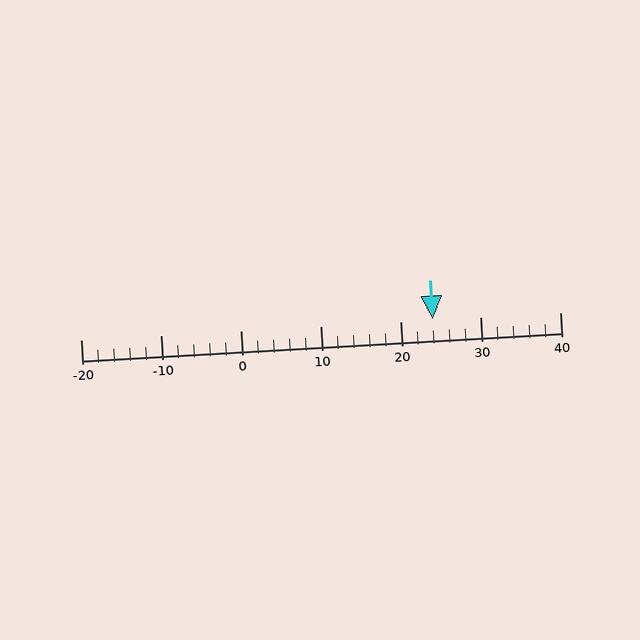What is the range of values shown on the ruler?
The ruler shows values from -20 to 40.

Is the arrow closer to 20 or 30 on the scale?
The arrow is closer to 20.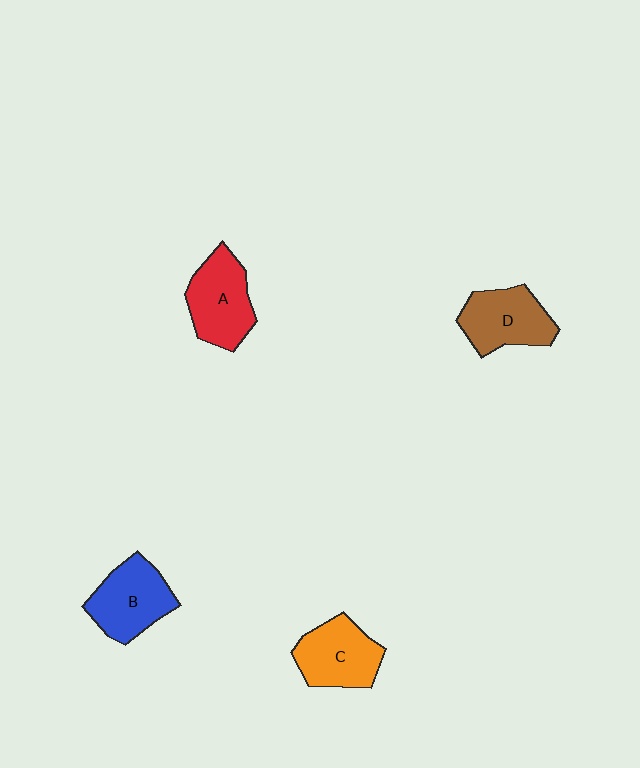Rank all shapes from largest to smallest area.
From largest to smallest: B (blue), A (red), C (orange), D (brown).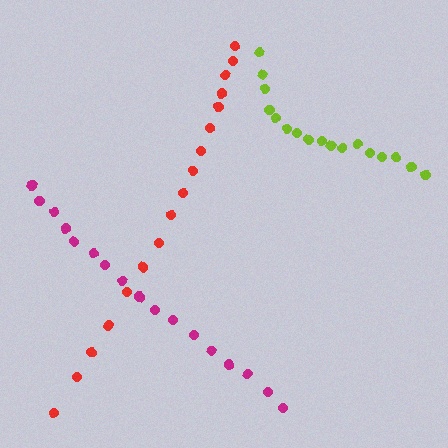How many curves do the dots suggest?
There are 3 distinct paths.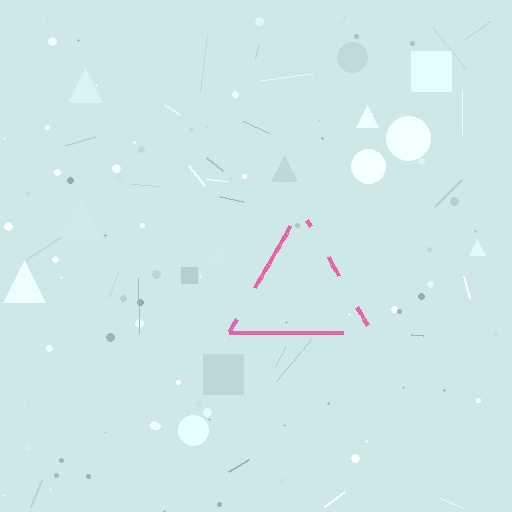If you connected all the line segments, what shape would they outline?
They would outline a triangle.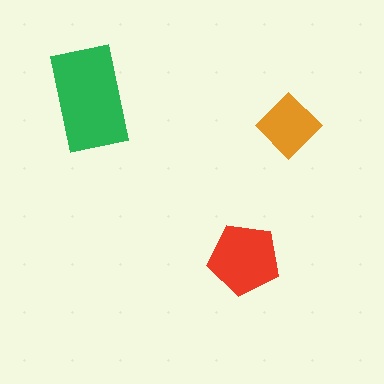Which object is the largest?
The green rectangle.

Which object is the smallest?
The orange diamond.